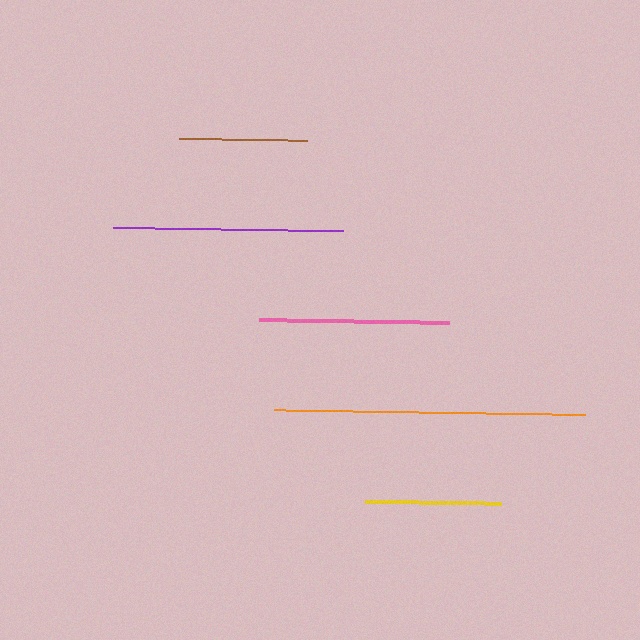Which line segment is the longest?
The orange line is the longest at approximately 311 pixels.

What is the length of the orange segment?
The orange segment is approximately 311 pixels long.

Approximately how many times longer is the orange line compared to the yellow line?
The orange line is approximately 2.3 times the length of the yellow line.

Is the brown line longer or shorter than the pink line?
The pink line is longer than the brown line.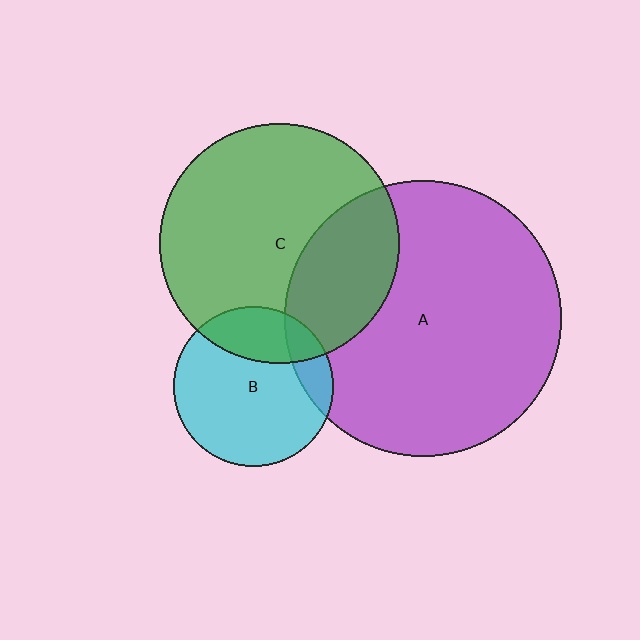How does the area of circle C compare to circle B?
Approximately 2.2 times.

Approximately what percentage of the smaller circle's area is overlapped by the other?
Approximately 30%.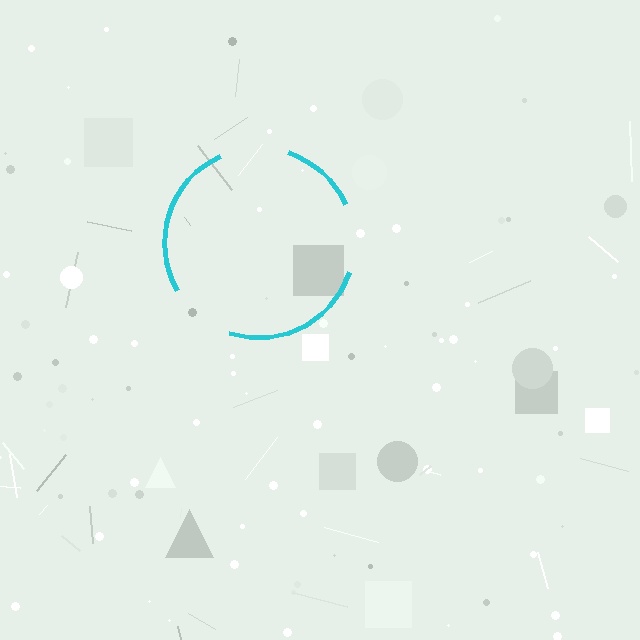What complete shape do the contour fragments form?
The contour fragments form a circle.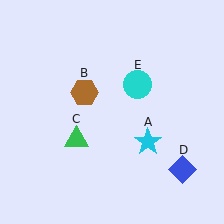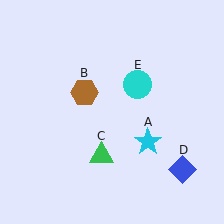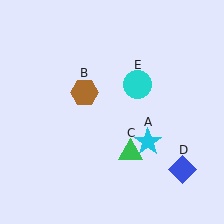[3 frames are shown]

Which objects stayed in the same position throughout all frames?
Cyan star (object A) and brown hexagon (object B) and blue diamond (object D) and cyan circle (object E) remained stationary.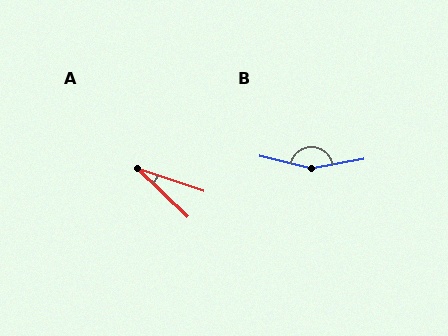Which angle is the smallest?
A, at approximately 25 degrees.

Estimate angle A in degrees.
Approximately 25 degrees.